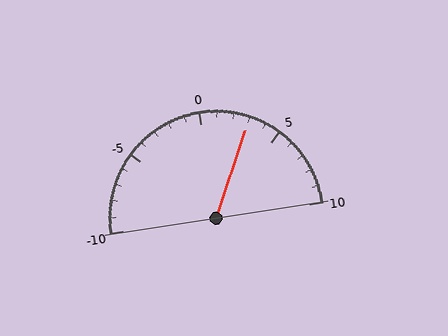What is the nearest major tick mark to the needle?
The nearest major tick mark is 5.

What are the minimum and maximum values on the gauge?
The gauge ranges from -10 to 10.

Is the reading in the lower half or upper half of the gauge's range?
The reading is in the upper half of the range (-10 to 10).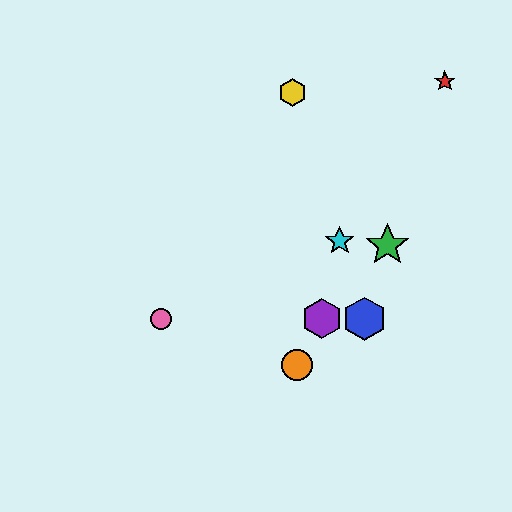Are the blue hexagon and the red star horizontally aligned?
No, the blue hexagon is at y≈319 and the red star is at y≈81.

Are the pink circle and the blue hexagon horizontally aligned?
Yes, both are at y≈319.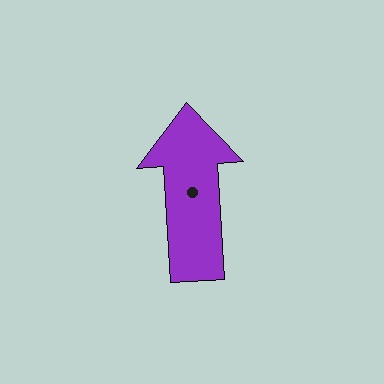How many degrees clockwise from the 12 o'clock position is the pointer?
Approximately 356 degrees.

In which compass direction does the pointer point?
North.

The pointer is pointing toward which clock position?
Roughly 12 o'clock.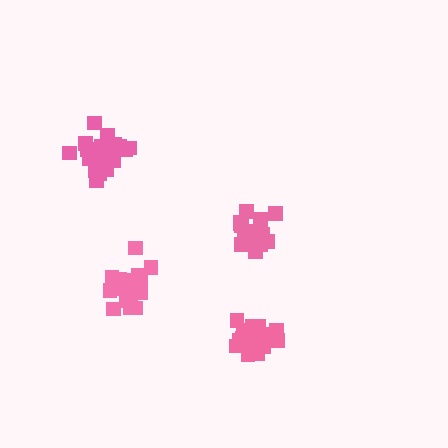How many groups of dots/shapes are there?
There are 4 groups.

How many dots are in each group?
Group 1: 21 dots, Group 2: 21 dots, Group 3: 17 dots, Group 4: 16 dots (75 total).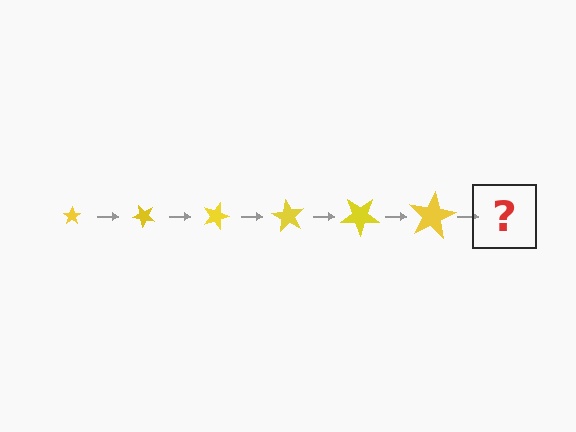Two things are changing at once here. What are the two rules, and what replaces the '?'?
The two rules are that the star grows larger each step and it rotates 45 degrees each step. The '?' should be a star, larger than the previous one and rotated 270 degrees from the start.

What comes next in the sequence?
The next element should be a star, larger than the previous one and rotated 270 degrees from the start.